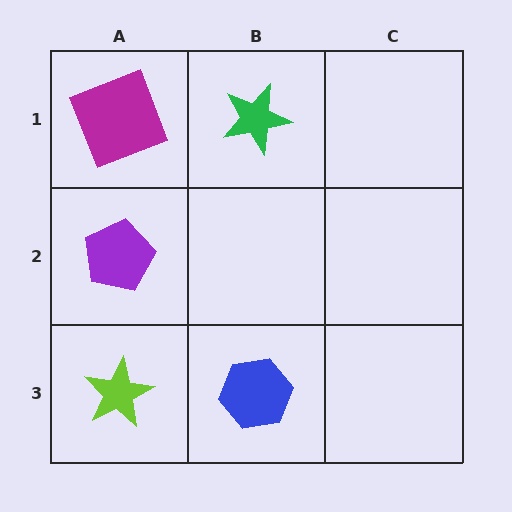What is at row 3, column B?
A blue hexagon.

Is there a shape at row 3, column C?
No, that cell is empty.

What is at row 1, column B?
A green star.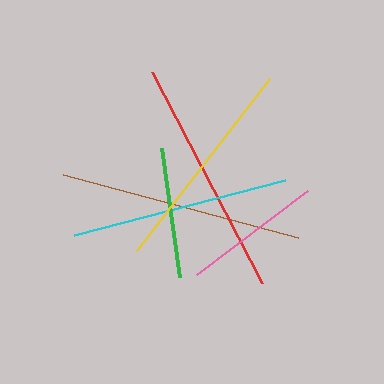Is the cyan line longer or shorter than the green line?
The cyan line is longer than the green line.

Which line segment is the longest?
The brown line is the longest at approximately 243 pixels.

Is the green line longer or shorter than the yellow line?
The yellow line is longer than the green line.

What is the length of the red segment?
The red segment is approximately 238 pixels long.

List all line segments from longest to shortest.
From longest to shortest: brown, red, cyan, yellow, pink, green.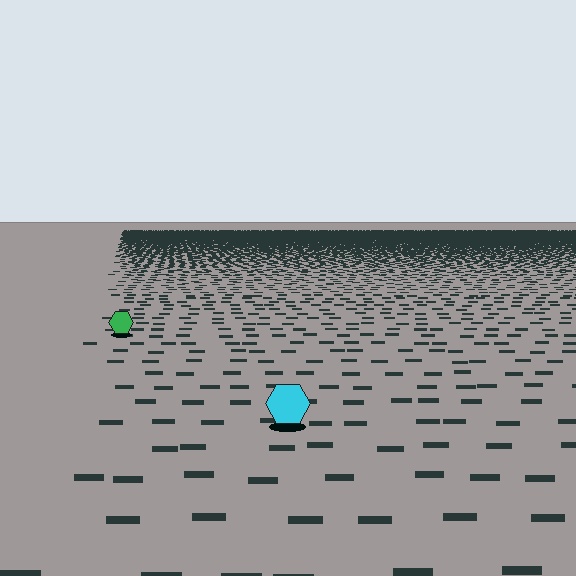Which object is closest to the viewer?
The cyan hexagon is closest. The texture marks near it are larger and more spread out.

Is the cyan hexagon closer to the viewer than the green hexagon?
Yes. The cyan hexagon is closer — you can tell from the texture gradient: the ground texture is coarser near it.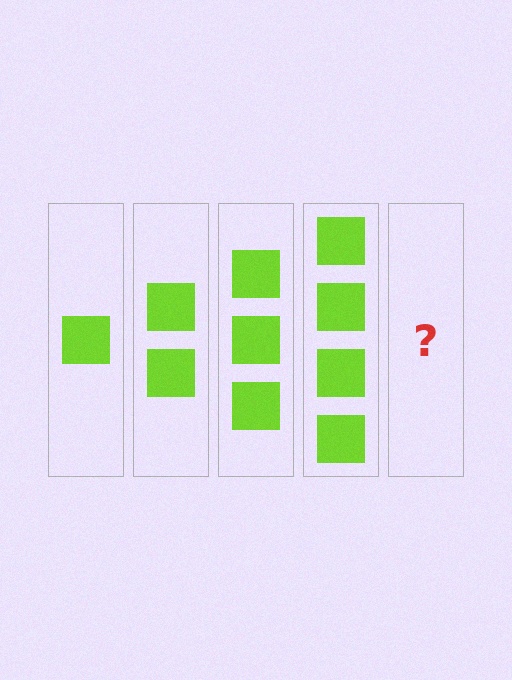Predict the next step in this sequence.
The next step is 5 squares.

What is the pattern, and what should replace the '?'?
The pattern is that each step adds one more square. The '?' should be 5 squares.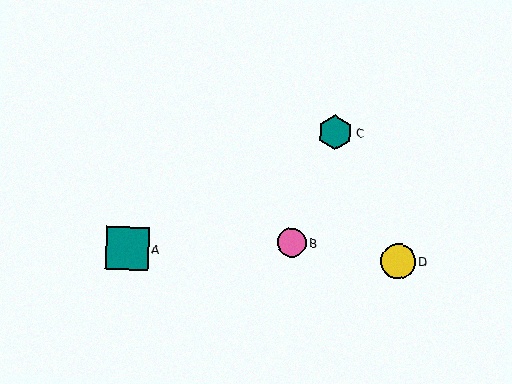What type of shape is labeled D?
Shape D is a yellow circle.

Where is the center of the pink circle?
The center of the pink circle is at (292, 242).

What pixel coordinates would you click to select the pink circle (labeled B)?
Click at (292, 242) to select the pink circle B.